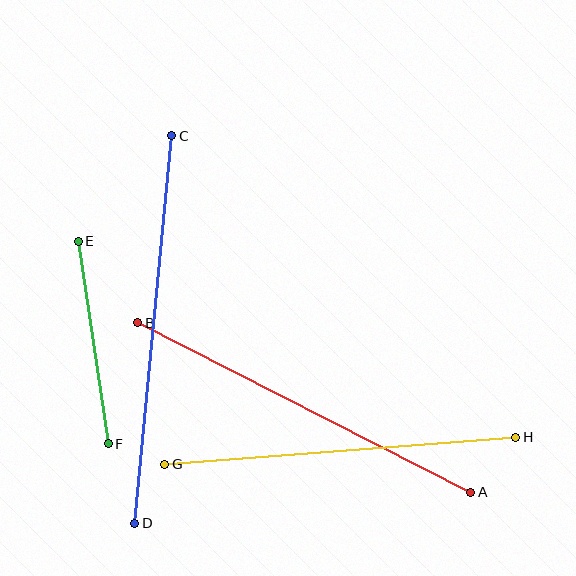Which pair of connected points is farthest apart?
Points C and D are farthest apart.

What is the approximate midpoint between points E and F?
The midpoint is at approximately (93, 342) pixels.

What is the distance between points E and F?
The distance is approximately 205 pixels.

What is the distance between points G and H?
The distance is approximately 352 pixels.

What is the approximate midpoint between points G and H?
The midpoint is at approximately (340, 451) pixels.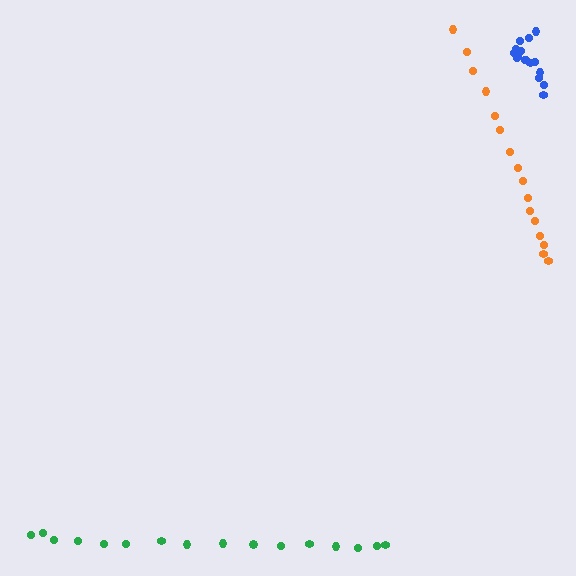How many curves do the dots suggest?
There are 3 distinct paths.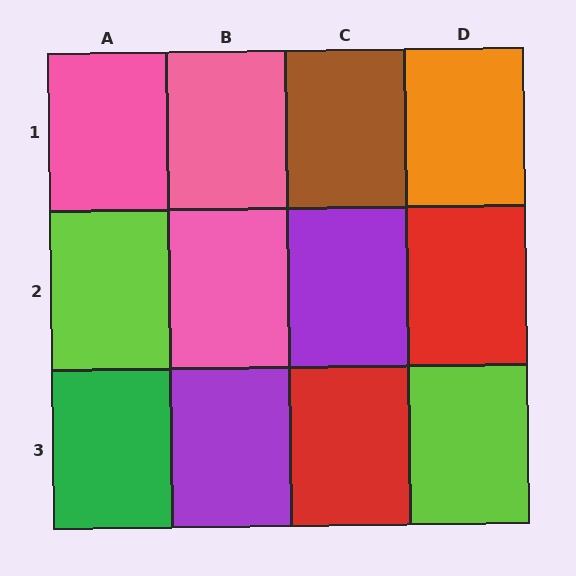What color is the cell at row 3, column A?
Green.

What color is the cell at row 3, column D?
Lime.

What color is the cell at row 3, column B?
Purple.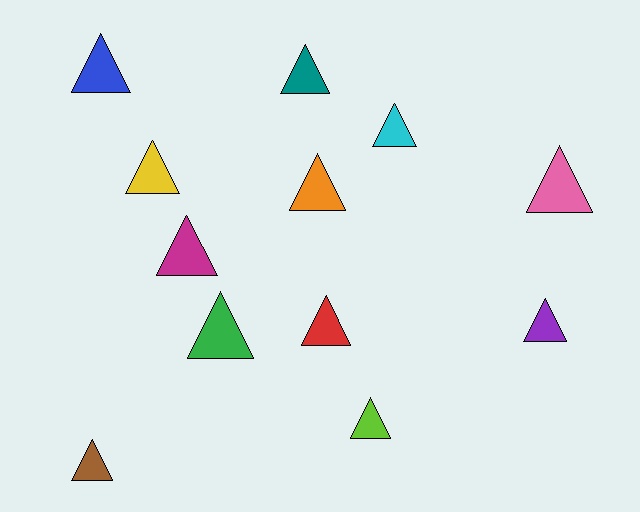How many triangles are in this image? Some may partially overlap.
There are 12 triangles.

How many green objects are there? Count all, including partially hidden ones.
There is 1 green object.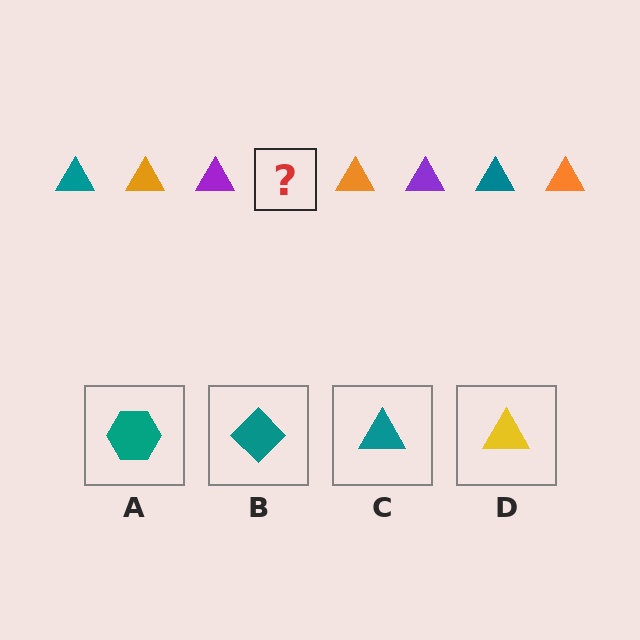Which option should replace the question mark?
Option C.